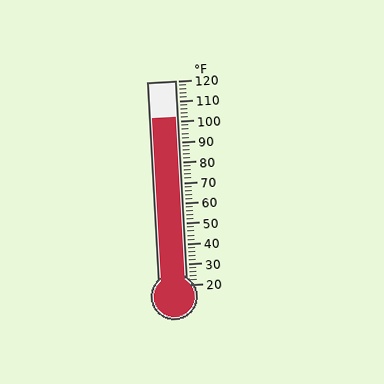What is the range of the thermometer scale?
The thermometer scale ranges from 20°F to 120°F.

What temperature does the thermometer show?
The thermometer shows approximately 102°F.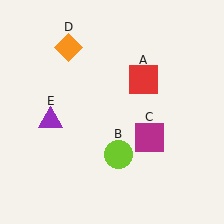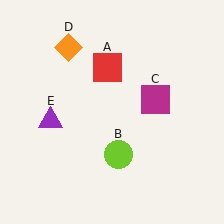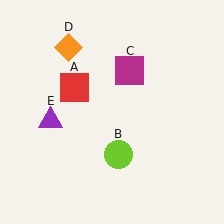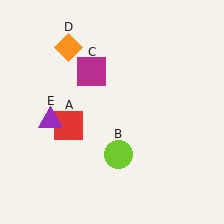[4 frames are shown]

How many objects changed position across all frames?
2 objects changed position: red square (object A), magenta square (object C).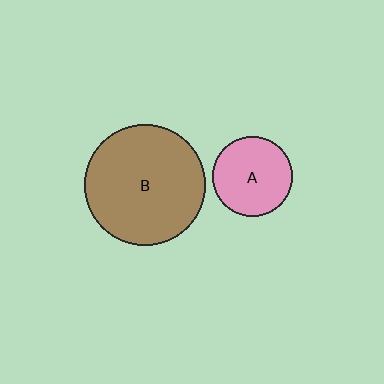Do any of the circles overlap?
No, none of the circles overlap.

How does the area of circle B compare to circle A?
Approximately 2.3 times.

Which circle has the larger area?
Circle B (brown).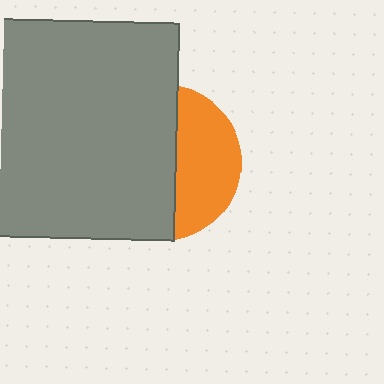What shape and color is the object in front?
The object in front is a gray square.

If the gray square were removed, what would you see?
You would see the complete orange circle.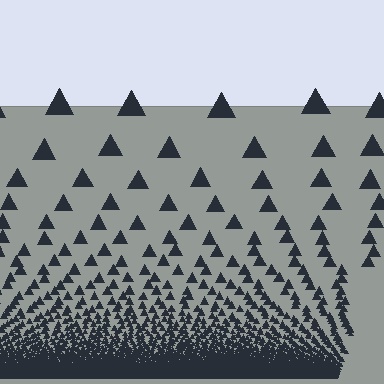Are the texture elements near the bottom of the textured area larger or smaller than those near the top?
Smaller. The gradient is inverted — elements near the bottom are smaller and denser.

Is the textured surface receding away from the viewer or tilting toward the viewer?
The surface appears to tilt toward the viewer. Texture elements get larger and sparser toward the top.